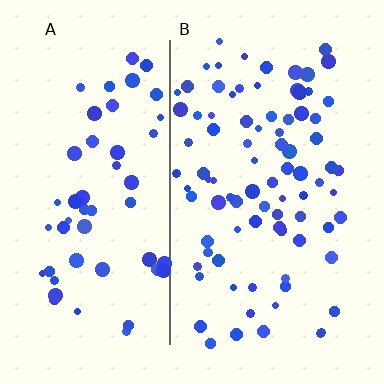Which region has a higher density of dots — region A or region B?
B (the right).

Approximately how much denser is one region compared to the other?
Approximately 1.6× — region B over region A.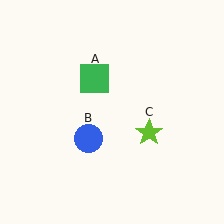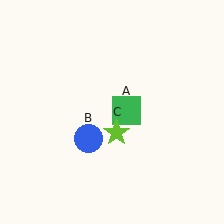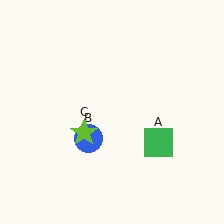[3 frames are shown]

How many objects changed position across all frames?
2 objects changed position: green square (object A), lime star (object C).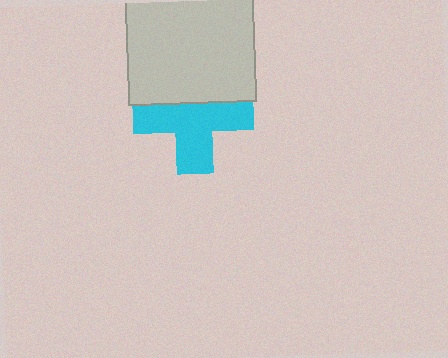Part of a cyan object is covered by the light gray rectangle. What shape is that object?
It is a cross.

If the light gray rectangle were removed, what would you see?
You would see the complete cyan cross.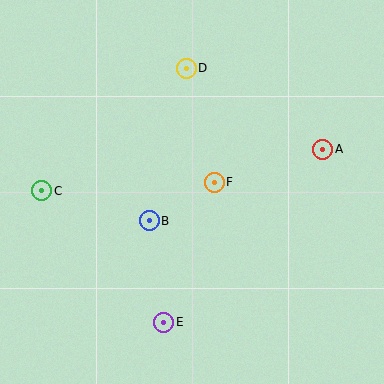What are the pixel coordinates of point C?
Point C is at (42, 191).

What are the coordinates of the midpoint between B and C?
The midpoint between B and C is at (95, 206).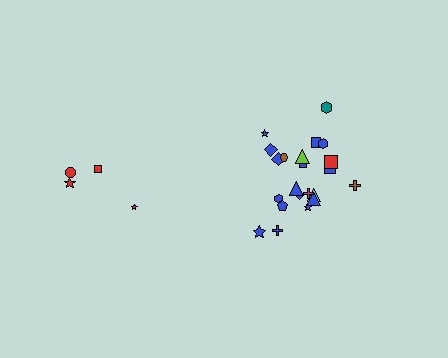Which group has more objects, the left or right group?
The right group.